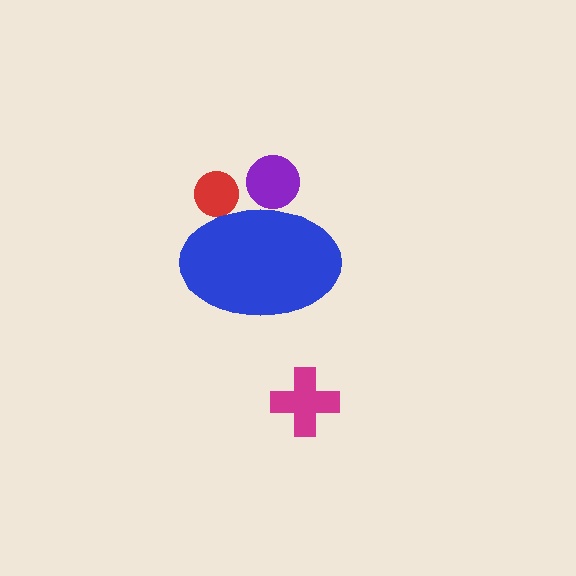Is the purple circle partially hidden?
Yes, the purple circle is partially hidden behind the blue ellipse.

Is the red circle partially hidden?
Yes, the red circle is partially hidden behind the blue ellipse.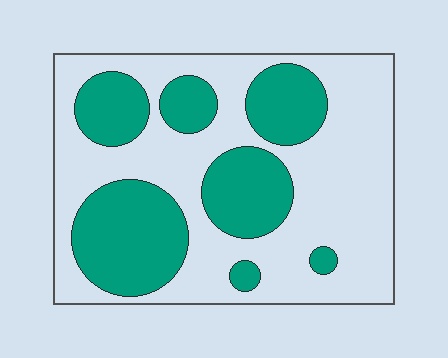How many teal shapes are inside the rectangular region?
7.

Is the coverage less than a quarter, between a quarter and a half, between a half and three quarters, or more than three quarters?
Between a quarter and a half.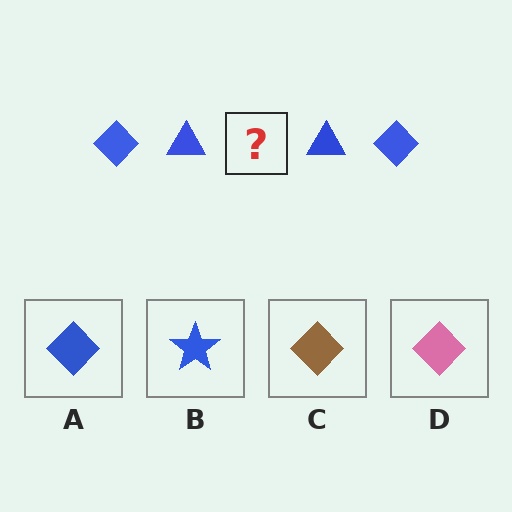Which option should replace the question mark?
Option A.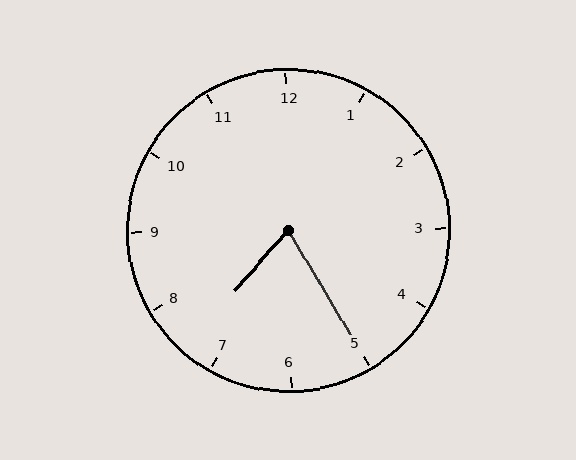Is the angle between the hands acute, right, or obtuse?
It is acute.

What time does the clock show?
7:25.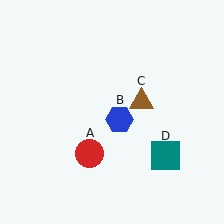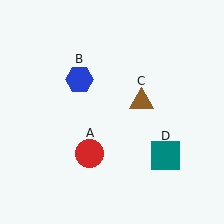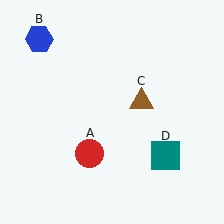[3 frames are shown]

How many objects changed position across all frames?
1 object changed position: blue hexagon (object B).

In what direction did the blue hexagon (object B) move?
The blue hexagon (object B) moved up and to the left.